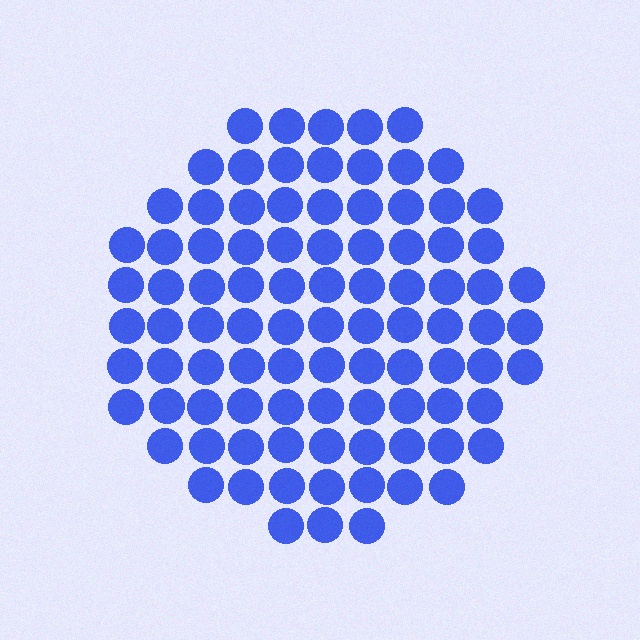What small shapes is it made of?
It is made of small circles.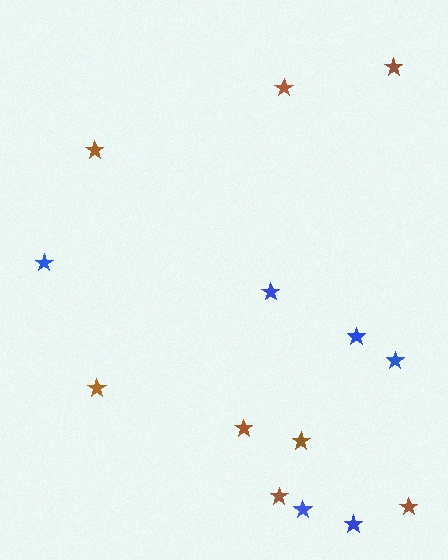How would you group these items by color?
There are 2 groups: one group of brown stars (8) and one group of blue stars (6).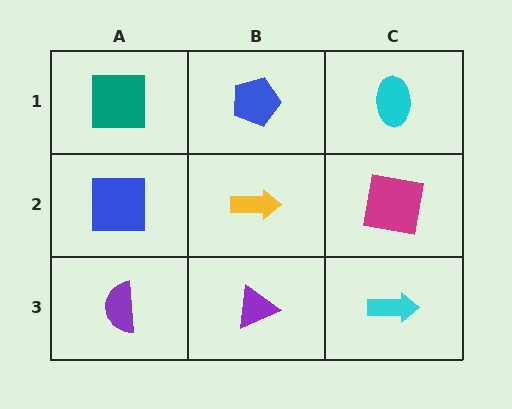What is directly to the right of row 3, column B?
A cyan arrow.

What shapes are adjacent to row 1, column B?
A yellow arrow (row 2, column B), a teal square (row 1, column A), a cyan ellipse (row 1, column C).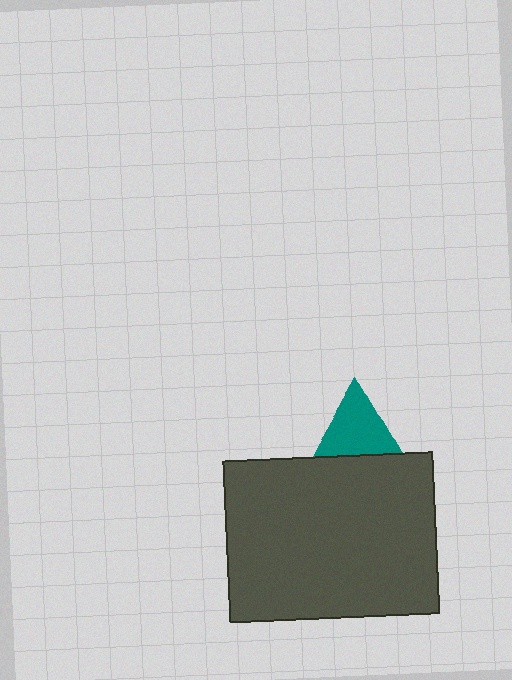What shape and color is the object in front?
The object in front is a dark gray rectangle.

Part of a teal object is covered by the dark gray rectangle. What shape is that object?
It is a triangle.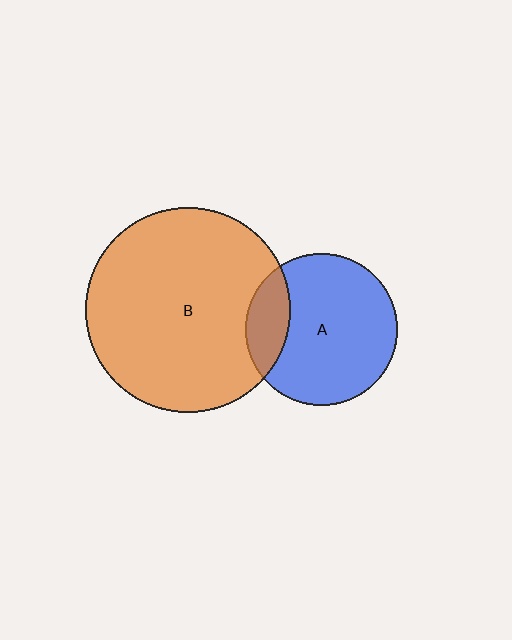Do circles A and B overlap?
Yes.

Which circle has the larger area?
Circle B (orange).